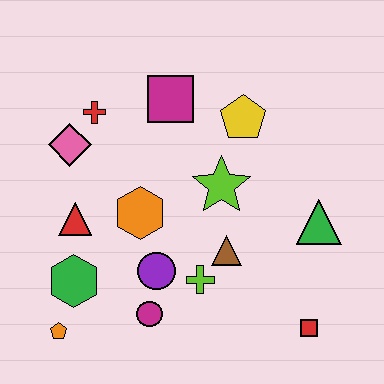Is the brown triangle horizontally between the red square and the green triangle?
No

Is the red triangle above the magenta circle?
Yes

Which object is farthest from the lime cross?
The red cross is farthest from the lime cross.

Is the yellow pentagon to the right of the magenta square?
Yes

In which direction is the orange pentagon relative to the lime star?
The orange pentagon is to the left of the lime star.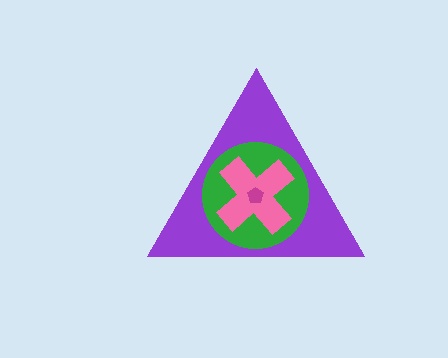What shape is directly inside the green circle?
The pink cross.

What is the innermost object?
The magenta pentagon.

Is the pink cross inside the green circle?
Yes.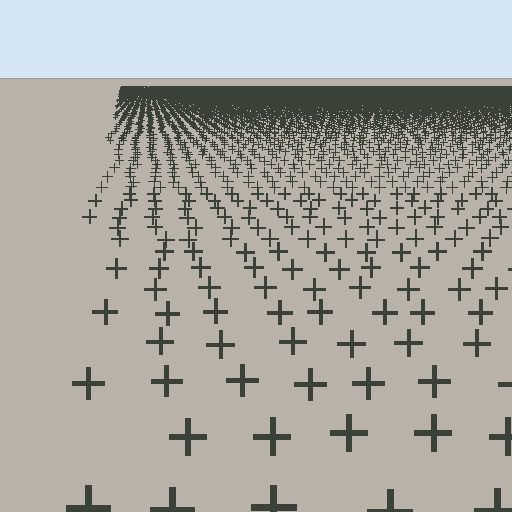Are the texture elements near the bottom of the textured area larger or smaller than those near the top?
Larger. Near the bottom, elements are closer to the viewer and appear at a bigger on-screen size.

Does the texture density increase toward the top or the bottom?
Density increases toward the top.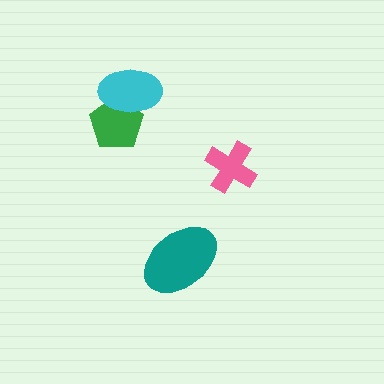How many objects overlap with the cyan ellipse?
1 object overlaps with the cyan ellipse.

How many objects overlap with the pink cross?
0 objects overlap with the pink cross.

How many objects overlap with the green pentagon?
1 object overlaps with the green pentagon.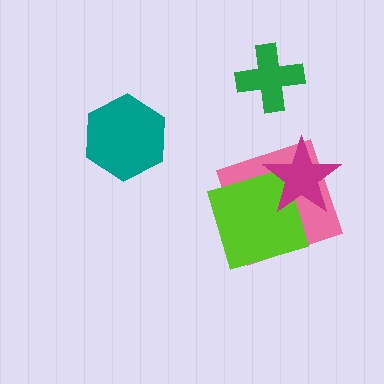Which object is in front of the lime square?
The magenta star is in front of the lime square.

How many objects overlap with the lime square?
2 objects overlap with the lime square.